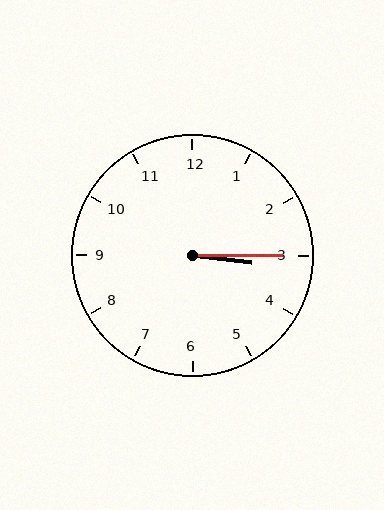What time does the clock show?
3:15.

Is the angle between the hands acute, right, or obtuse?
It is acute.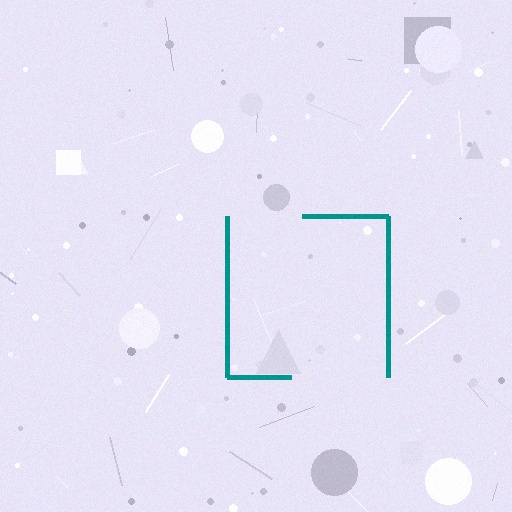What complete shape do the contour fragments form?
The contour fragments form a square.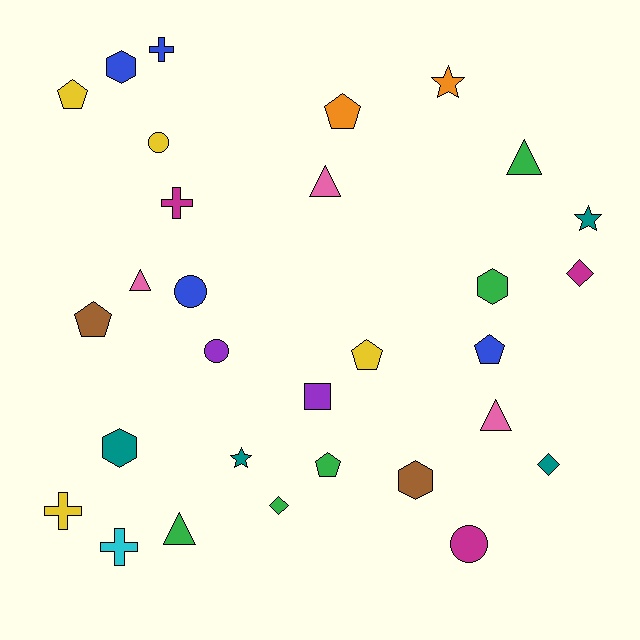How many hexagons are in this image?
There are 4 hexagons.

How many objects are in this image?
There are 30 objects.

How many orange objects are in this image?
There are 2 orange objects.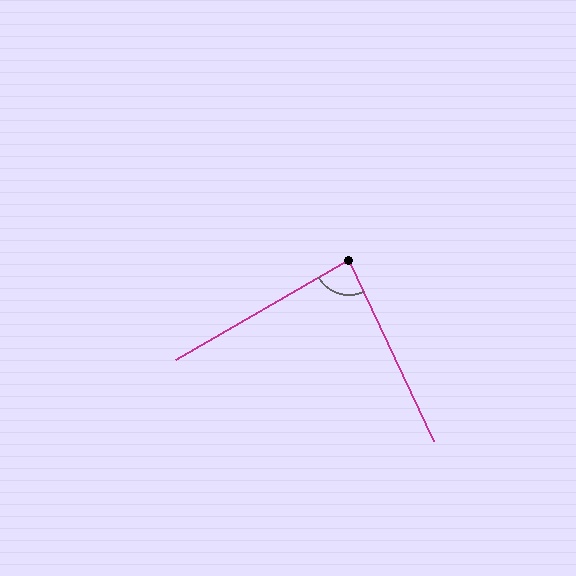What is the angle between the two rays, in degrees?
Approximately 85 degrees.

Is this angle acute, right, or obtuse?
It is approximately a right angle.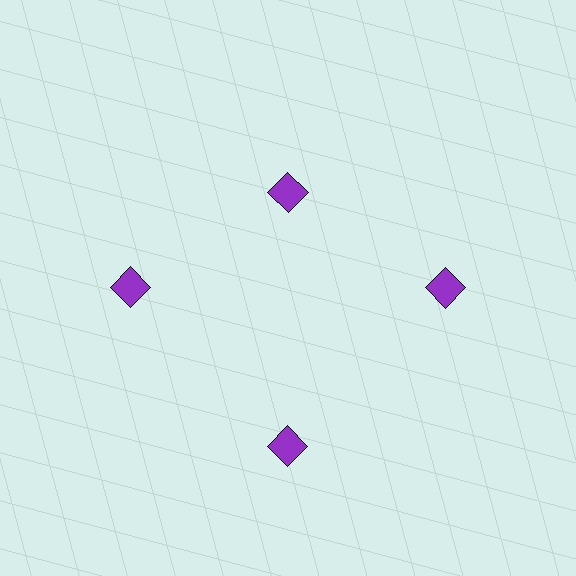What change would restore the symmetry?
The symmetry would be restored by moving it outward, back onto the ring so that all 4 diamonds sit at equal angles and equal distance from the center.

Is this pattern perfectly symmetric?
No. The 4 purple diamonds are arranged in a ring, but one element near the 12 o'clock position is pulled inward toward the center, breaking the 4-fold rotational symmetry.